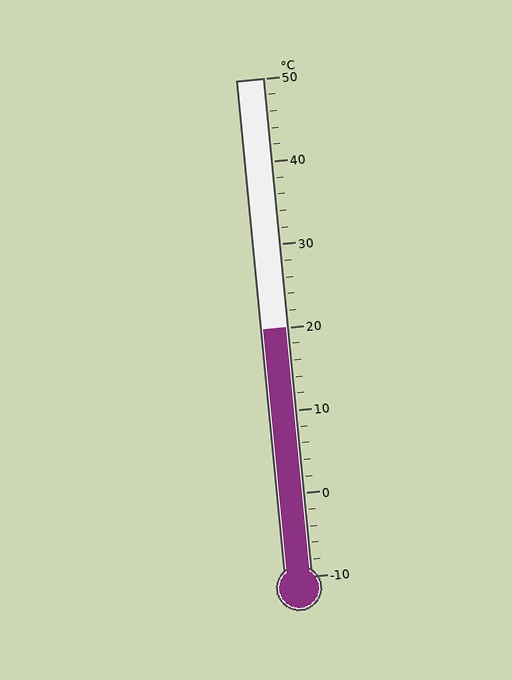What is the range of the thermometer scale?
The thermometer scale ranges from -10°C to 50°C.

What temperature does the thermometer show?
The thermometer shows approximately 20°C.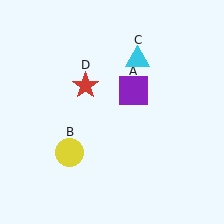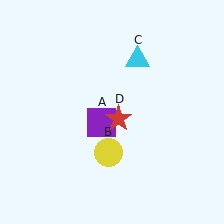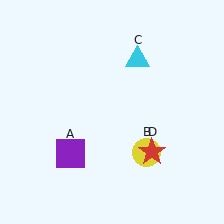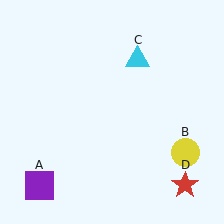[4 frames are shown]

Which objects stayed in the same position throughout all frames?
Cyan triangle (object C) remained stationary.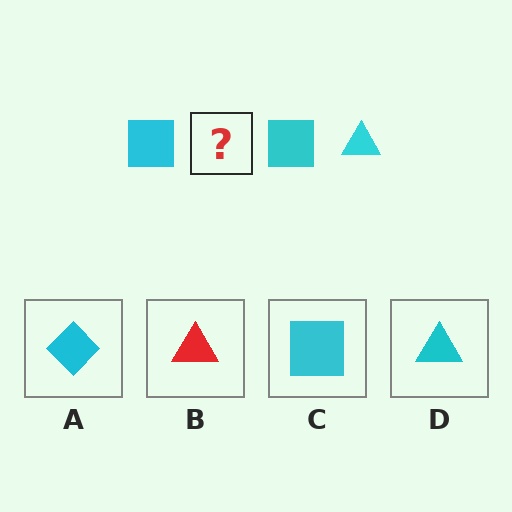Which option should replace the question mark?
Option D.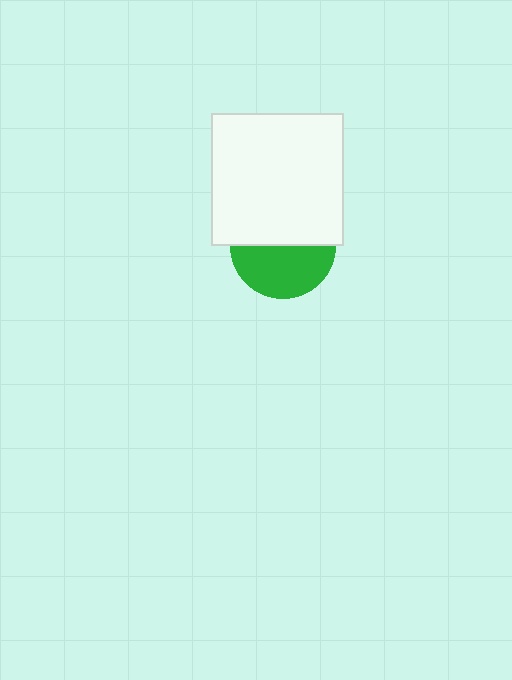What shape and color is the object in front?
The object in front is a white square.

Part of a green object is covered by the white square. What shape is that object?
It is a circle.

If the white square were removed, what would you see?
You would see the complete green circle.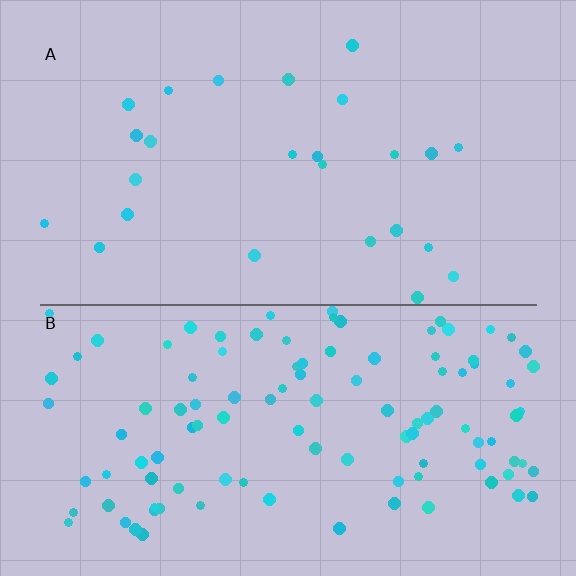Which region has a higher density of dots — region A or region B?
B (the bottom).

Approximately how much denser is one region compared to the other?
Approximately 4.4× — region B over region A.